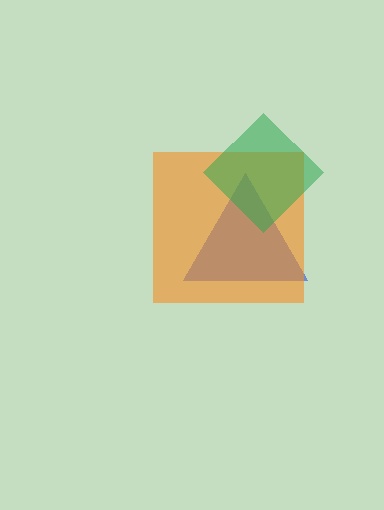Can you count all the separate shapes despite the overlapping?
Yes, there are 3 separate shapes.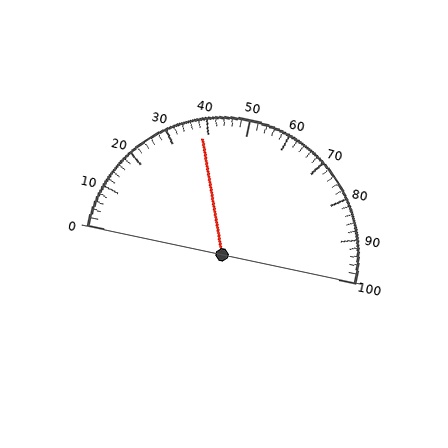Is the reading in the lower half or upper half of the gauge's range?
The reading is in the lower half of the range (0 to 100).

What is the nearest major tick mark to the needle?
The nearest major tick mark is 40.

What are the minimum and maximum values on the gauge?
The gauge ranges from 0 to 100.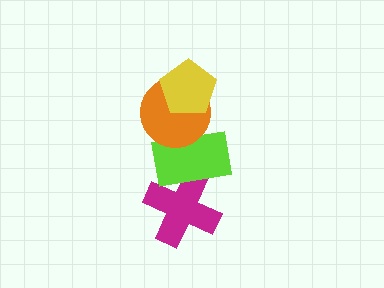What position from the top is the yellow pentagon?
The yellow pentagon is 1st from the top.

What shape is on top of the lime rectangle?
The orange circle is on top of the lime rectangle.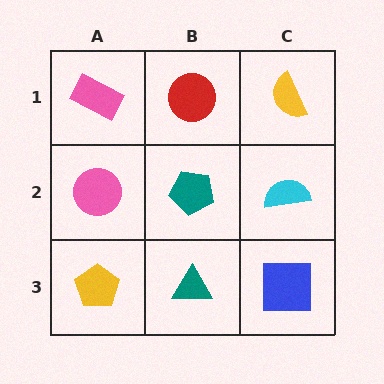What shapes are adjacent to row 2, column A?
A pink rectangle (row 1, column A), a yellow pentagon (row 3, column A), a teal pentagon (row 2, column B).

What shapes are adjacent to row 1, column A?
A pink circle (row 2, column A), a red circle (row 1, column B).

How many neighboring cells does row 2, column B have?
4.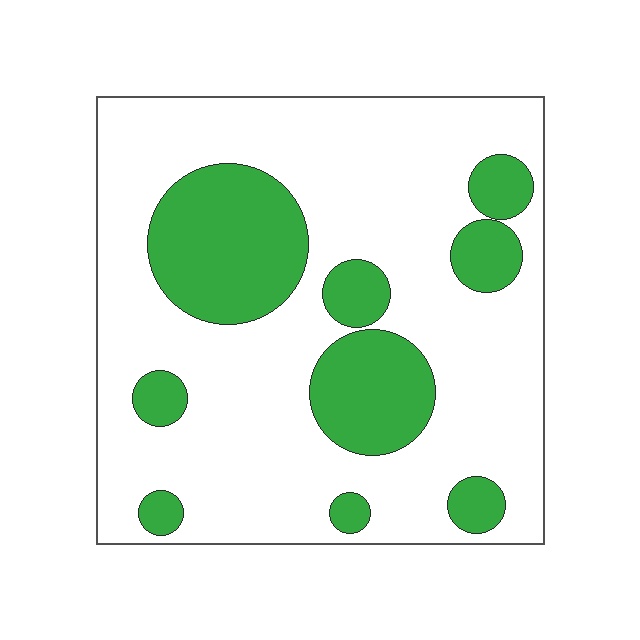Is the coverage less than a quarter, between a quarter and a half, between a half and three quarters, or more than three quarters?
Between a quarter and a half.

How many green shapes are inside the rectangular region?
9.